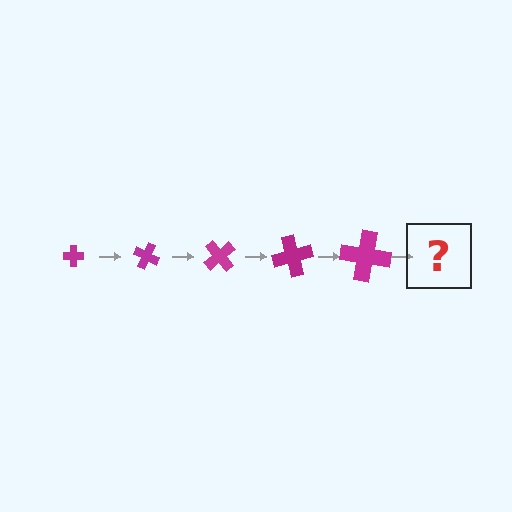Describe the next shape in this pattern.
It should be a cross, larger than the previous one and rotated 125 degrees from the start.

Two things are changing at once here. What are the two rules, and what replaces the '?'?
The two rules are that the cross grows larger each step and it rotates 25 degrees each step. The '?' should be a cross, larger than the previous one and rotated 125 degrees from the start.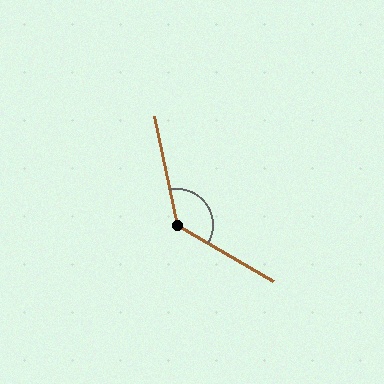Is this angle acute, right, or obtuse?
It is obtuse.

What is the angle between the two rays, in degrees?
Approximately 132 degrees.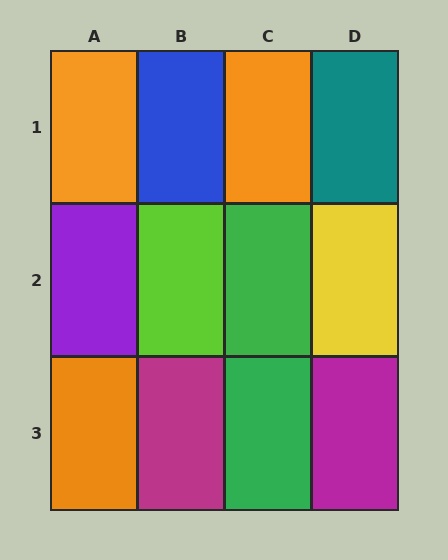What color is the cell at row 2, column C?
Green.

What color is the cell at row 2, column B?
Lime.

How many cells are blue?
1 cell is blue.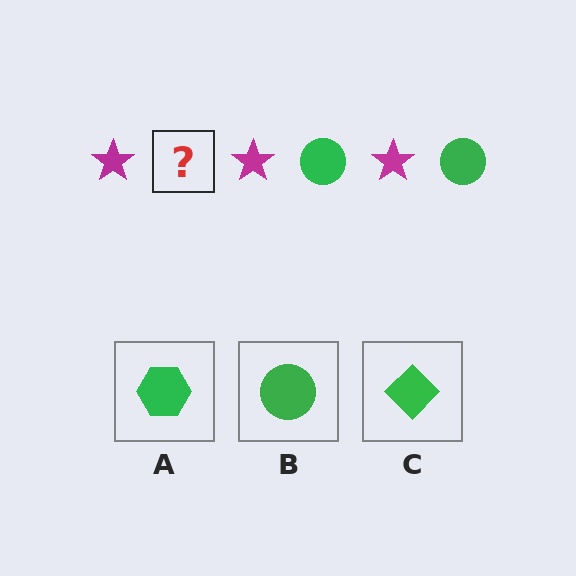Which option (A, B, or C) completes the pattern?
B.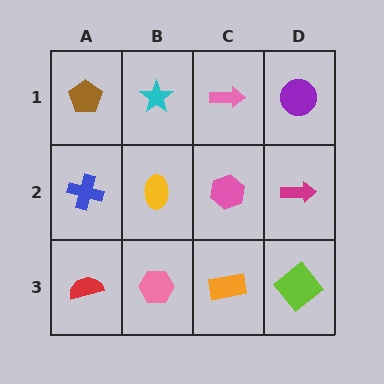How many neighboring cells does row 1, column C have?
3.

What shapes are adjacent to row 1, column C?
A pink hexagon (row 2, column C), a cyan star (row 1, column B), a purple circle (row 1, column D).